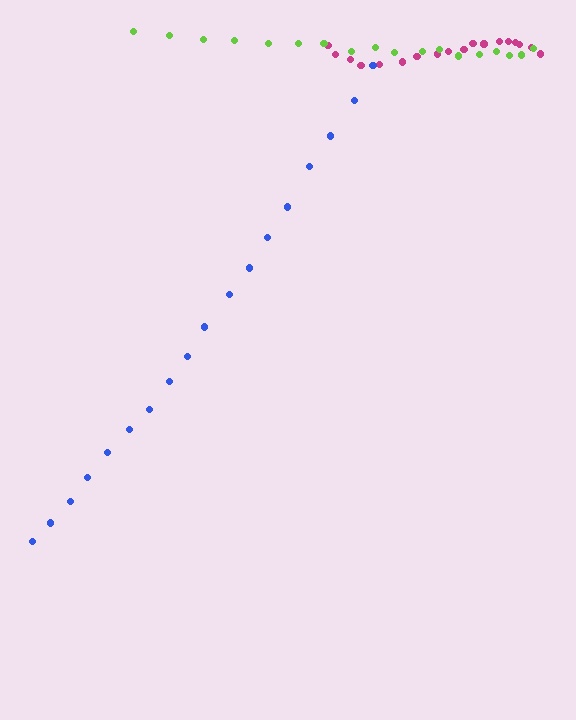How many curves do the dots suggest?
There are 3 distinct paths.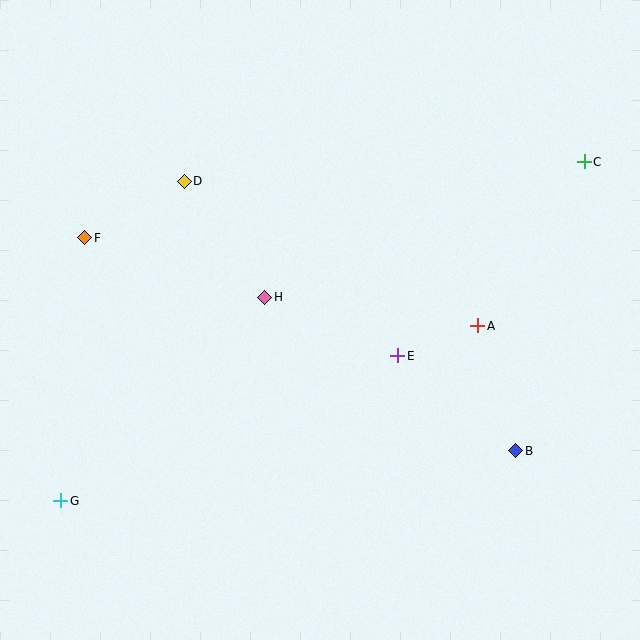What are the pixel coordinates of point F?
Point F is at (85, 238).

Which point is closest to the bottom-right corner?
Point B is closest to the bottom-right corner.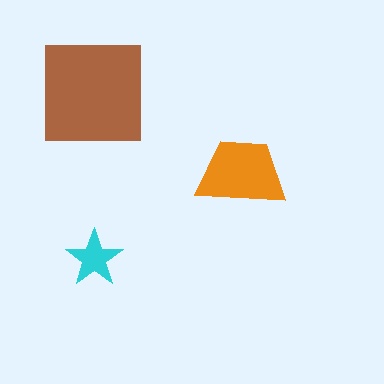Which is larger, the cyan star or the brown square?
The brown square.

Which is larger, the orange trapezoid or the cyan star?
The orange trapezoid.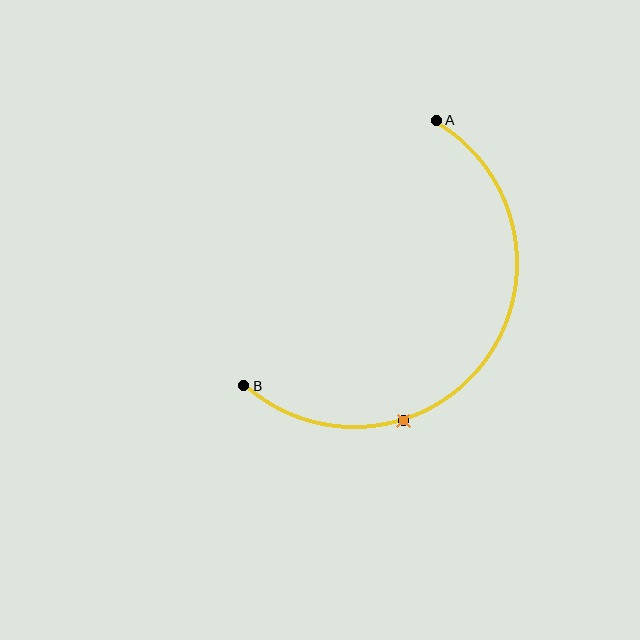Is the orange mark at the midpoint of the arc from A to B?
No. The orange mark lies on the arc but is closer to endpoint B. The arc midpoint would be at the point on the curve equidistant along the arc from both A and B.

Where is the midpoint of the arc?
The arc midpoint is the point on the curve farthest from the straight line joining A and B. It sits below and to the right of that line.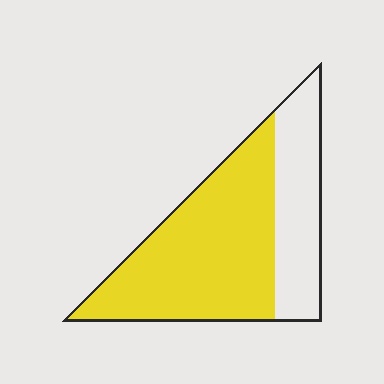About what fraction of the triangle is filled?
About two thirds (2/3).